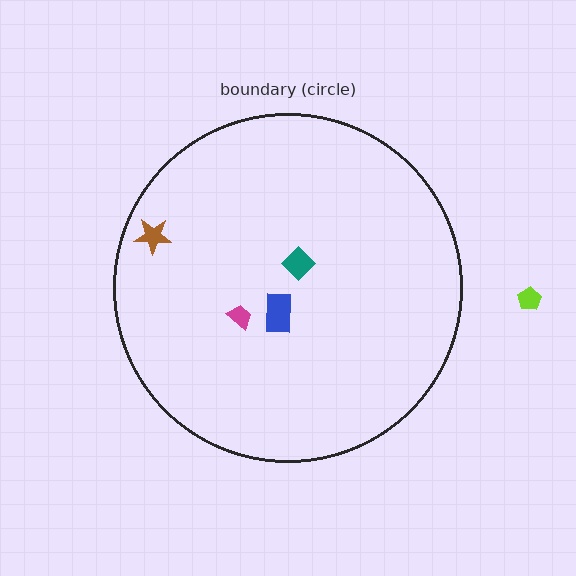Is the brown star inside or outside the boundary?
Inside.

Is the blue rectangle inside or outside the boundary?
Inside.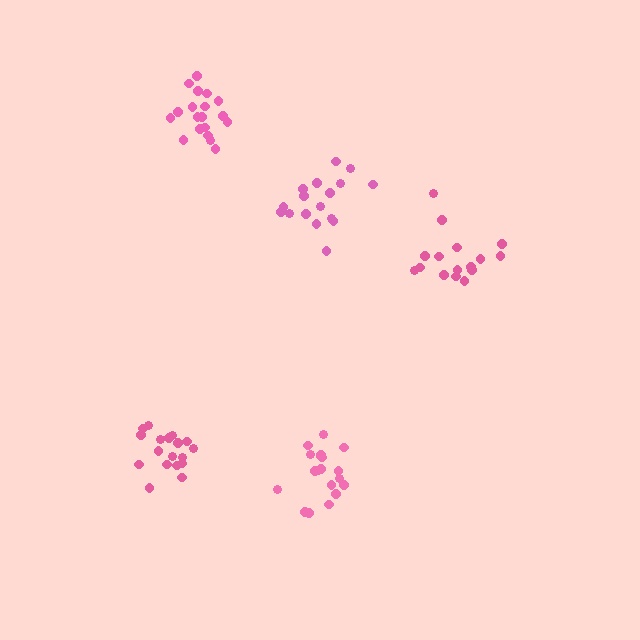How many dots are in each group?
Group 1: 17 dots, Group 2: 18 dots, Group 3: 16 dots, Group 4: 19 dots, Group 5: 19 dots (89 total).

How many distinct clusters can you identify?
There are 5 distinct clusters.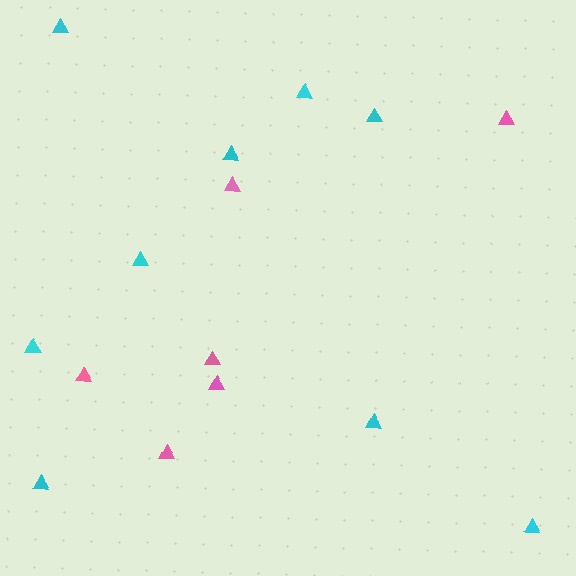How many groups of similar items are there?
There are 2 groups: one group of cyan triangles (9) and one group of pink triangles (6).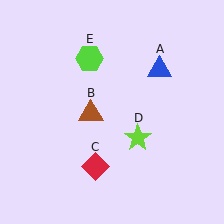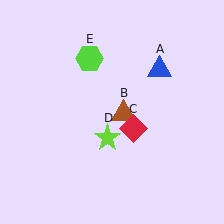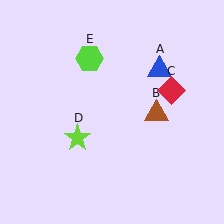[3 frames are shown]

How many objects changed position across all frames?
3 objects changed position: brown triangle (object B), red diamond (object C), lime star (object D).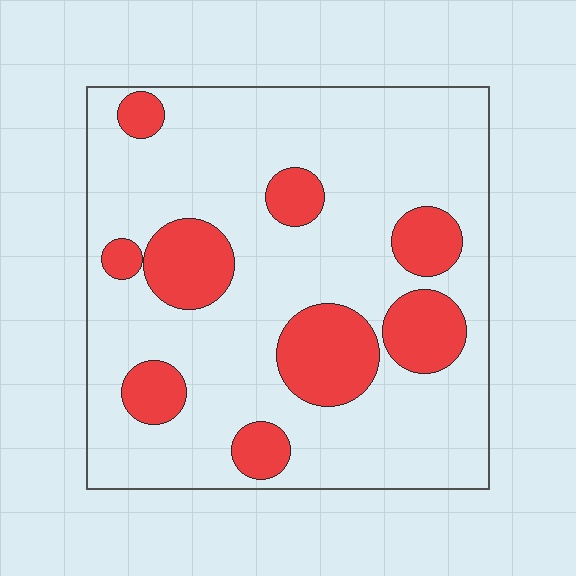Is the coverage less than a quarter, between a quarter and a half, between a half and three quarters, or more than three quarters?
Less than a quarter.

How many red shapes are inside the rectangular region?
9.